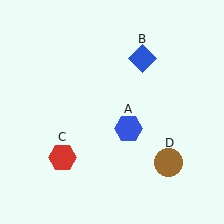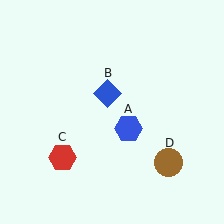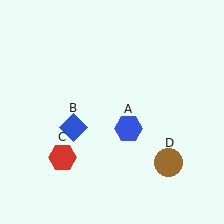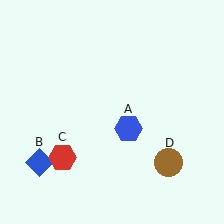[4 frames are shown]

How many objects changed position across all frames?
1 object changed position: blue diamond (object B).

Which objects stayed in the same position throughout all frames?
Blue hexagon (object A) and red hexagon (object C) and brown circle (object D) remained stationary.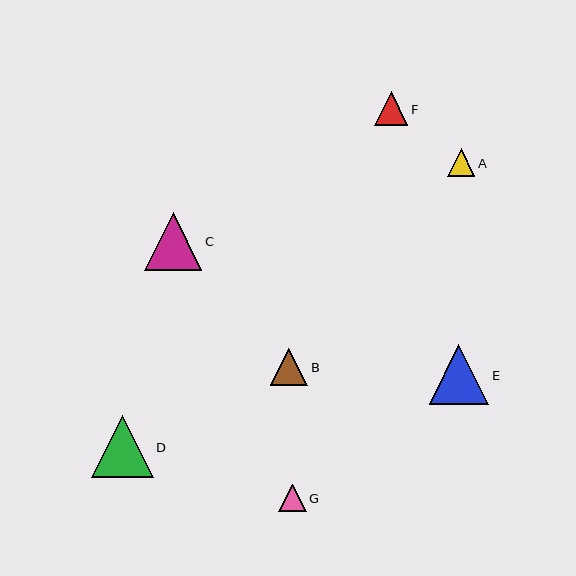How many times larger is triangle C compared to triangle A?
Triangle C is approximately 2.1 times the size of triangle A.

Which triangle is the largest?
Triangle D is the largest with a size of approximately 62 pixels.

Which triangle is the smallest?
Triangle A is the smallest with a size of approximately 27 pixels.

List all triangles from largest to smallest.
From largest to smallest: D, E, C, B, F, G, A.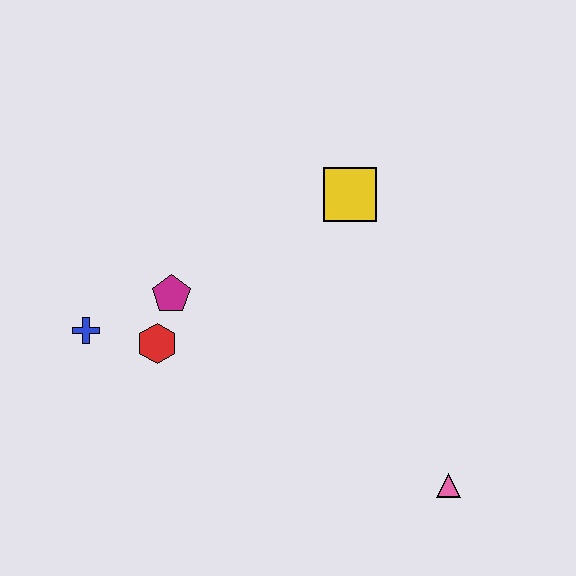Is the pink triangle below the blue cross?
Yes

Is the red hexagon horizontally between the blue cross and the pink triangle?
Yes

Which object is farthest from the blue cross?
The pink triangle is farthest from the blue cross.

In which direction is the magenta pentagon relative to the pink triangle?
The magenta pentagon is to the left of the pink triangle.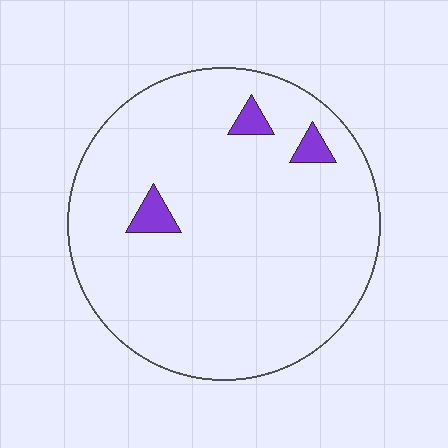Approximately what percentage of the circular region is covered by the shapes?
Approximately 5%.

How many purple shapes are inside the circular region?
3.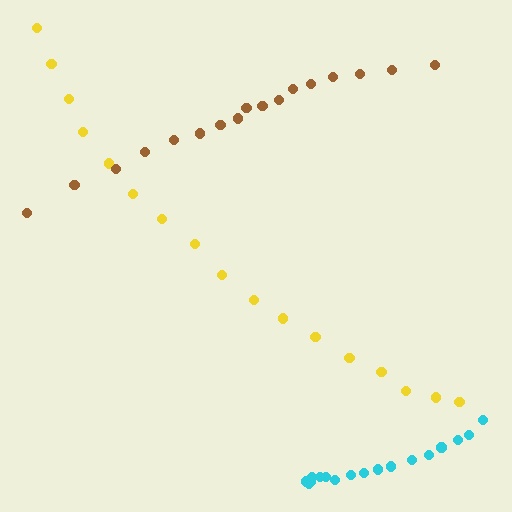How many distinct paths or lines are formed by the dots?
There are 3 distinct paths.